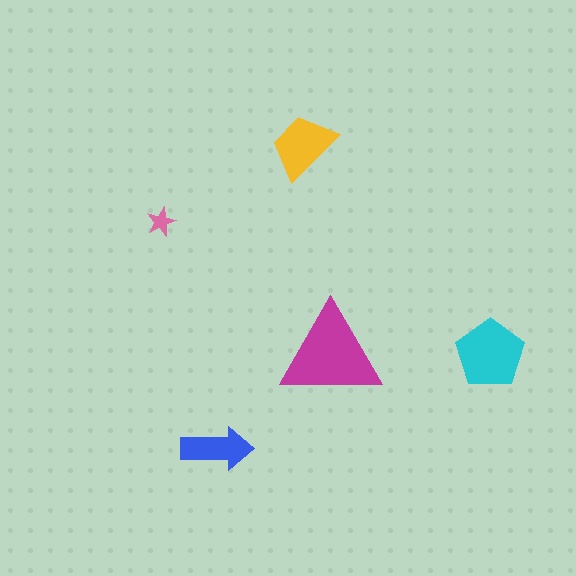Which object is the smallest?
The pink star.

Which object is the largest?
The magenta triangle.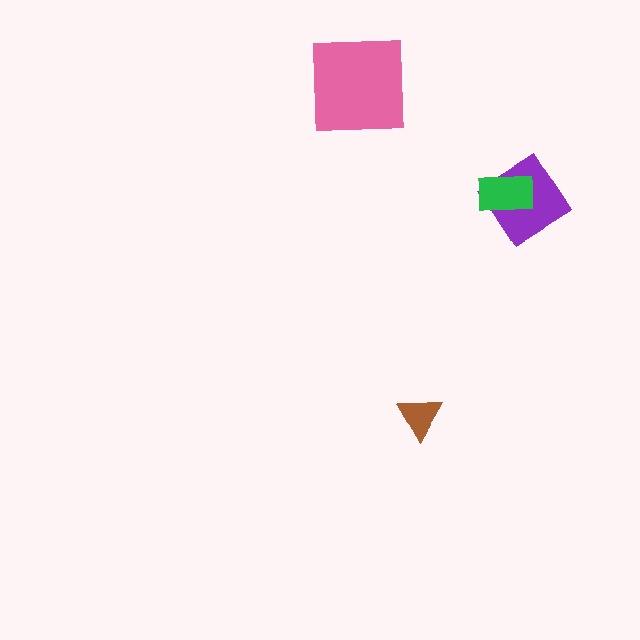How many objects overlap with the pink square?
0 objects overlap with the pink square.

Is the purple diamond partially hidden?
Yes, it is partially covered by another shape.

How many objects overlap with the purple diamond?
1 object overlaps with the purple diamond.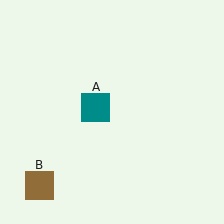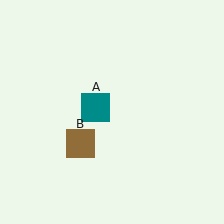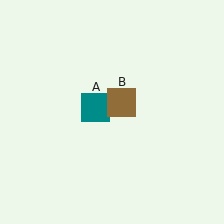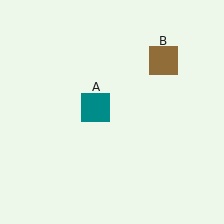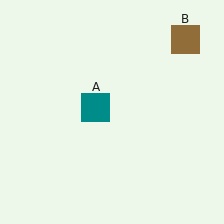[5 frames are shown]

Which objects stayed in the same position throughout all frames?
Teal square (object A) remained stationary.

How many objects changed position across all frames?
1 object changed position: brown square (object B).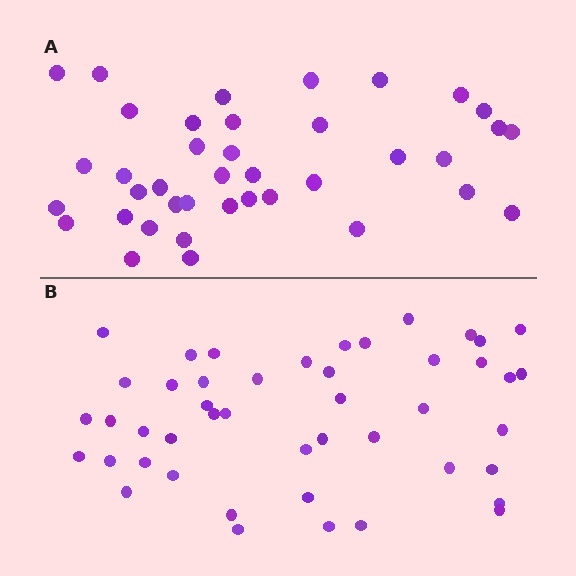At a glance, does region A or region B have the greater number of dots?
Region B (the bottom region) has more dots.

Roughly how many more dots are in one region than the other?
Region B has roughly 8 or so more dots than region A.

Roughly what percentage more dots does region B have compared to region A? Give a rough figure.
About 20% more.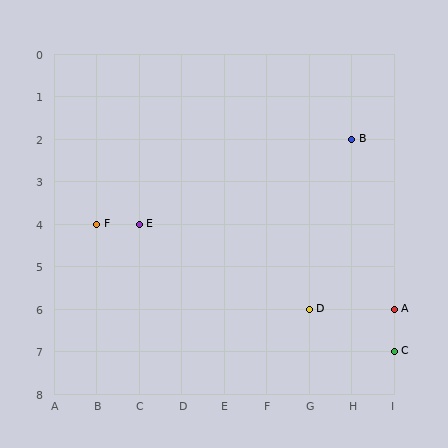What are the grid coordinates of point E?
Point E is at grid coordinates (C, 4).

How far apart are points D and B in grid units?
Points D and B are 1 column and 4 rows apart (about 4.1 grid units diagonally).